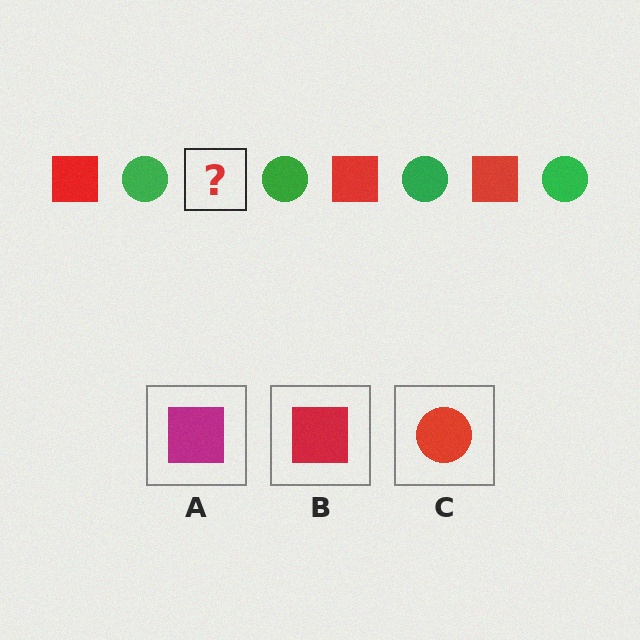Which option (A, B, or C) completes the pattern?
B.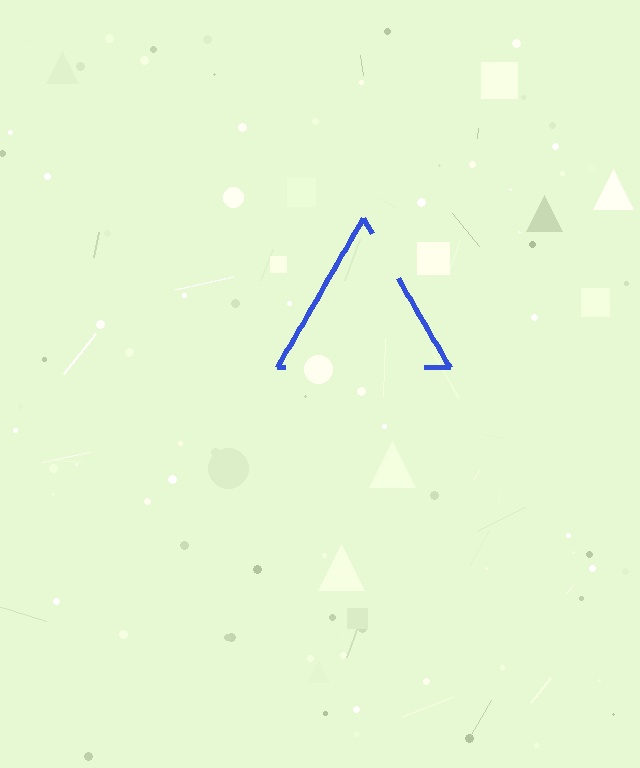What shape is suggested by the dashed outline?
The dashed outline suggests a triangle.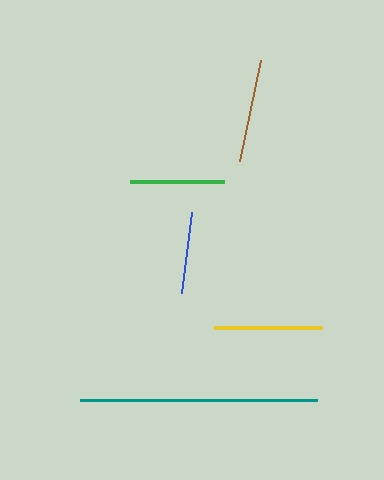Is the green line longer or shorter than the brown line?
The brown line is longer than the green line.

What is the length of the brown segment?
The brown segment is approximately 103 pixels long.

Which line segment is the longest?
The teal line is the longest at approximately 238 pixels.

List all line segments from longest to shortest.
From longest to shortest: teal, yellow, brown, green, blue.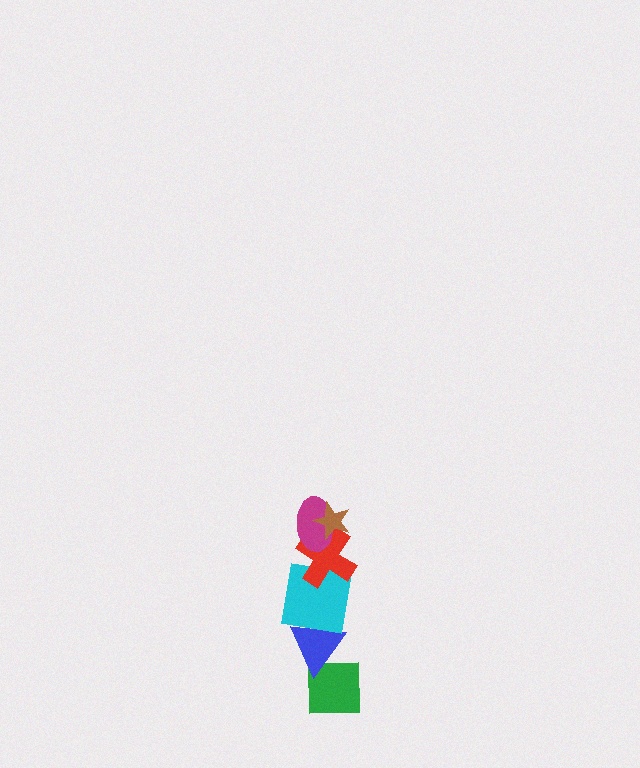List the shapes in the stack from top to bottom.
From top to bottom: the brown star, the magenta ellipse, the red cross, the cyan square, the blue triangle, the green square.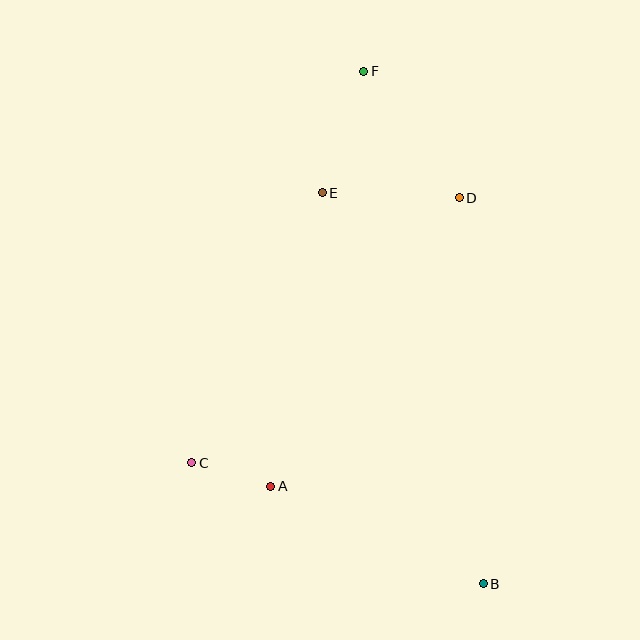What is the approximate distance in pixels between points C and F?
The distance between C and F is approximately 428 pixels.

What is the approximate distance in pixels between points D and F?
The distance between D and F is approximately 158 pixels.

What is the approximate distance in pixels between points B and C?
The distance between B and C is approximately 316 pixels.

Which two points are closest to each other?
Points A and C are closest to each other.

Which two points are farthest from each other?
Points B and F are farthest from each other.